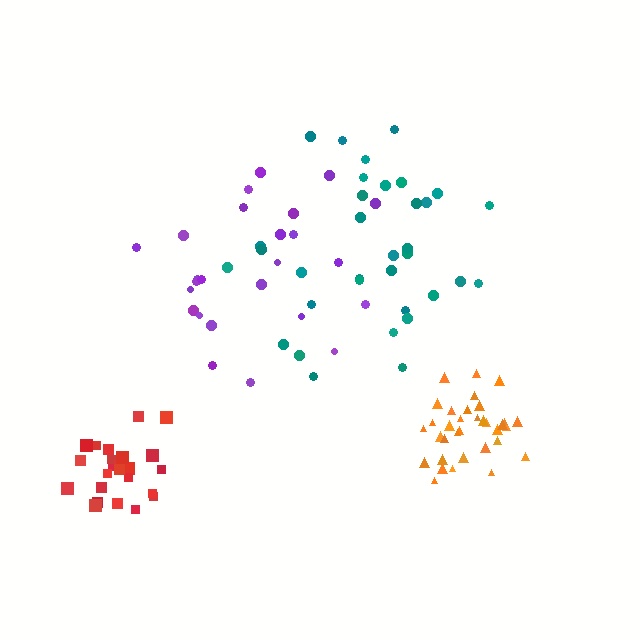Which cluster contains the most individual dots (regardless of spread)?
Teal (34).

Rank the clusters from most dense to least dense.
orange, red, teal, purple.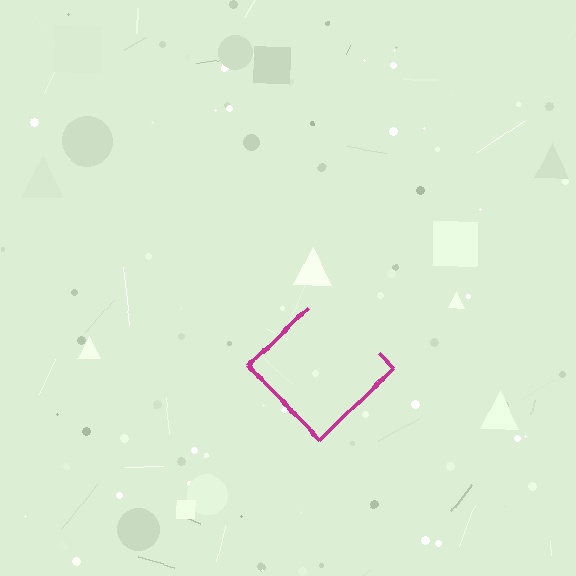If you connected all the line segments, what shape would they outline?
They would outline a diamond.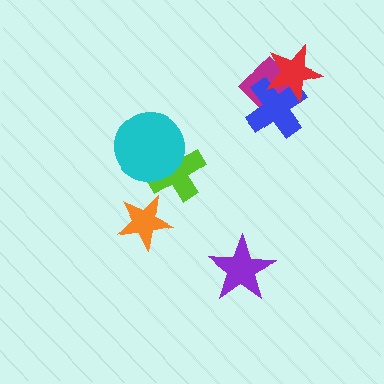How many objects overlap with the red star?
2 objects overlap with the red star.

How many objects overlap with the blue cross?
2 objects overlap with the blue cross.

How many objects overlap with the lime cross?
1 object overlaps with the lime cross.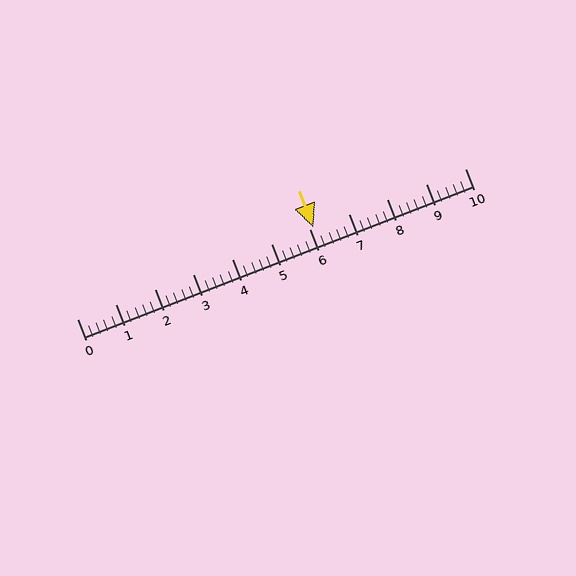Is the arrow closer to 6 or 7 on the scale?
The arrow is closer to 6.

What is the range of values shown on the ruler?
The ruler shows values from 0 to 10.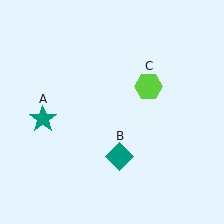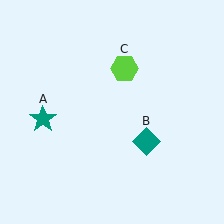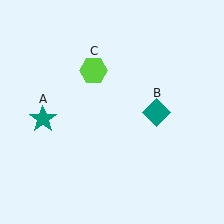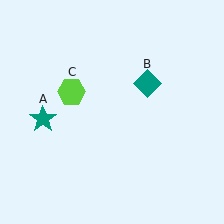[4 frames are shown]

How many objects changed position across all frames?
2 objects changed position: teal diamond (object B), lime hexagon (object C).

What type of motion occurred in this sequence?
The teal diamond (object B), lime hexagon (object C) rotated counterclockwise around the center of the scene.